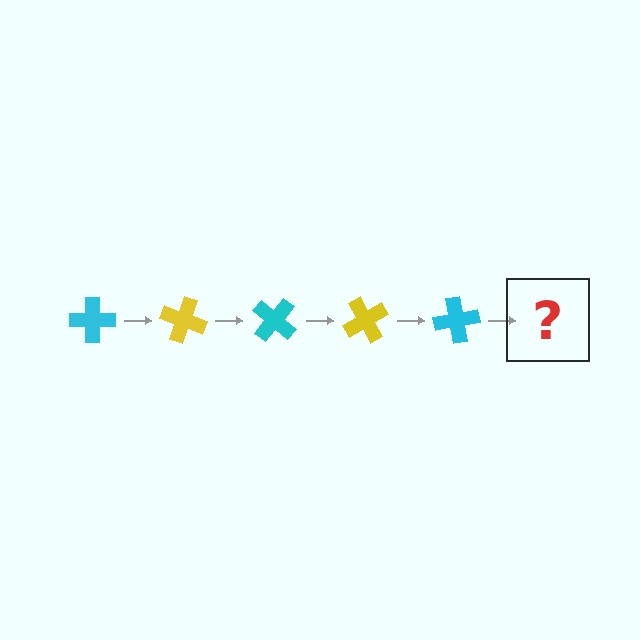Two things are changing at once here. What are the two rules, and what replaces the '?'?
The two rules are that it rotates 20 degrees each step and the color cycles through cyan and yellow. The '?' should be a yellow cross, rotated 100 degrees from the start.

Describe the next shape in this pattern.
It should be a yellow cross, rotated 100 degrees from the start.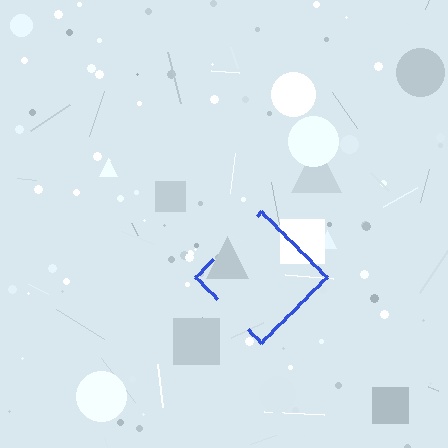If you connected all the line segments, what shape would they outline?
They would outline a diamond.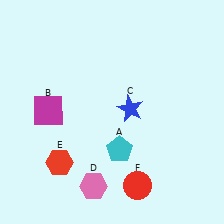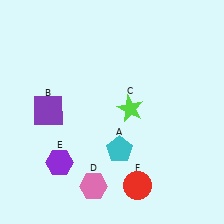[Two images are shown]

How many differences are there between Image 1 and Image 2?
There are 3 differences between the two images.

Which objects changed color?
B changed from magenta to purple. C changed from blue to lime. E changed from red to purple.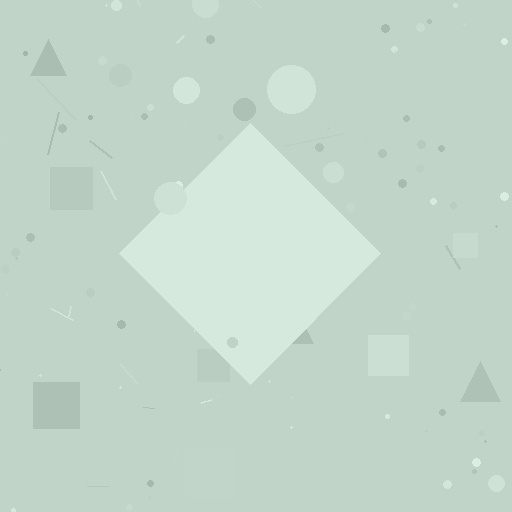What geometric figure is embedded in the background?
A diamond is embedded in the background.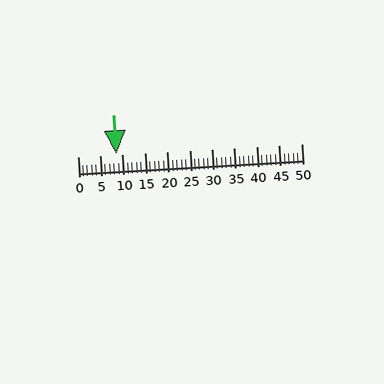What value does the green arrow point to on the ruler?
The green arrow points to approximately 9.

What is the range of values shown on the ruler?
The ruler shows values from 0 to 50.